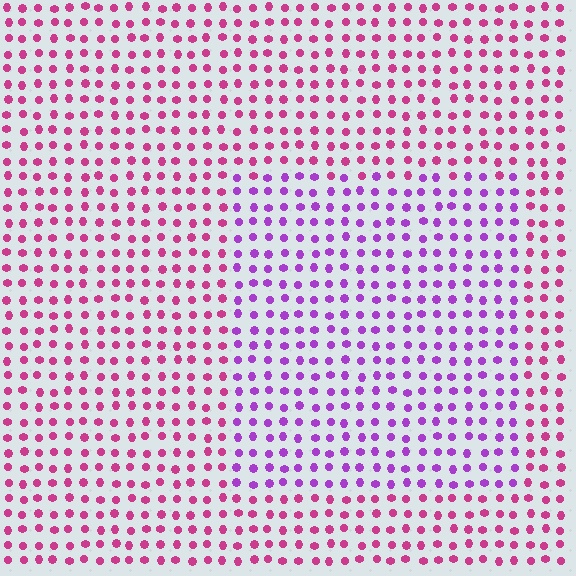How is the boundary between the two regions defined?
The boundary is defined purely by a slight shift in hue (about 40 degrees). Spacing, size, and orientation are identical on both sides.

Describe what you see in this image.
The image is filled with small magenta elements in a uniform arrangement. A rectangle-shaped region is visible where the elements are tinted to a slightly different hue, forming a subtle color boundary.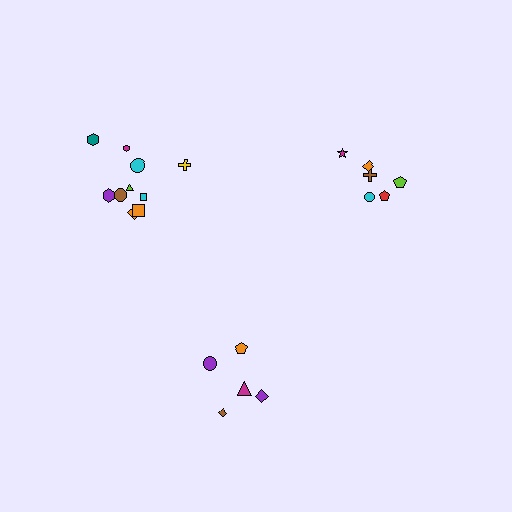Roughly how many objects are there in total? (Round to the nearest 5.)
Roughly 20 objects in total.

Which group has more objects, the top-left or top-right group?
The top-left group.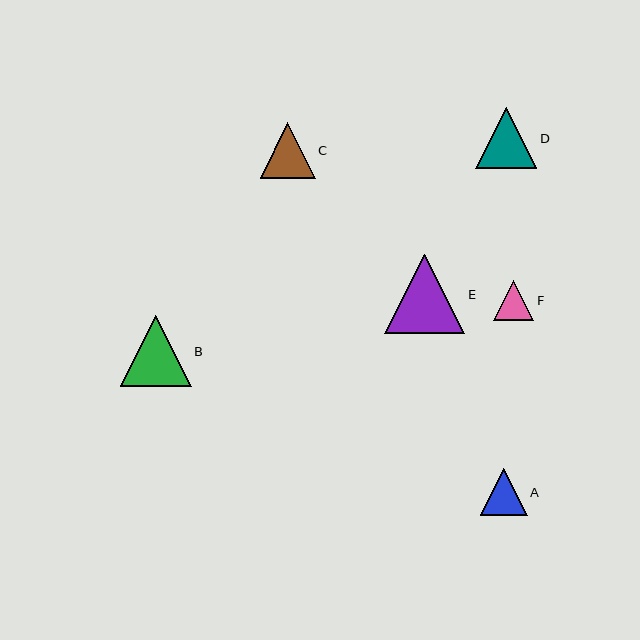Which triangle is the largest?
Triangle E is the largest with a size of approximately 80 pixels.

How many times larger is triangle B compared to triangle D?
Triangle B is approximately 1.2 times the size of triangle D.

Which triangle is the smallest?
Triangle F is the smallest with a size of approximately 40 pixels.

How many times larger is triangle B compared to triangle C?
Triangle B is approximately 1.3 times the size of triangle C.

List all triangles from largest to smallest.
From largest to smallest: E, B, D, C, A, F.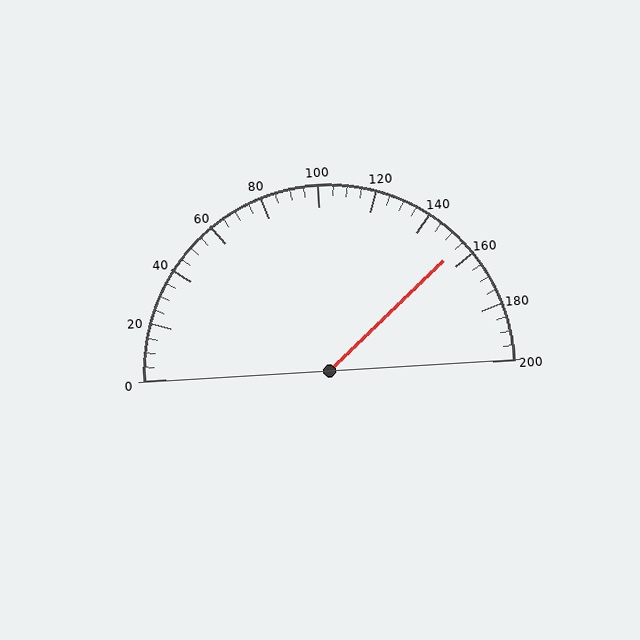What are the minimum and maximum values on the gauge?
The gauge ranges from 0 to 200.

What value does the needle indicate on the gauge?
The needle indicates approximately 155.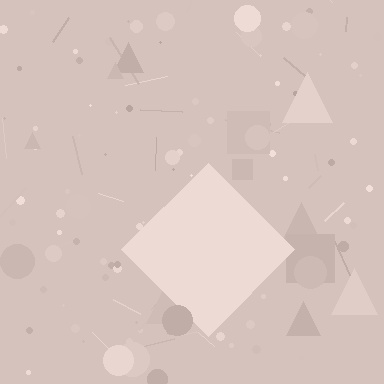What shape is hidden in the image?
A diamond is hidden in the image.